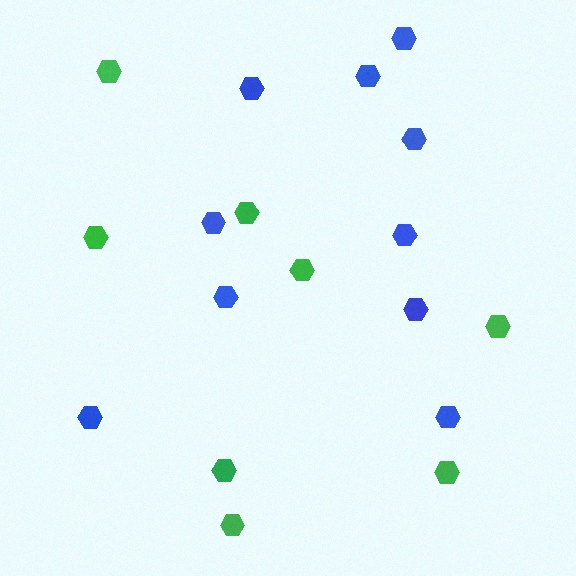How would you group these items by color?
There are 2 groups: one group of green hexagons (8) and one group of blue hexagons (10).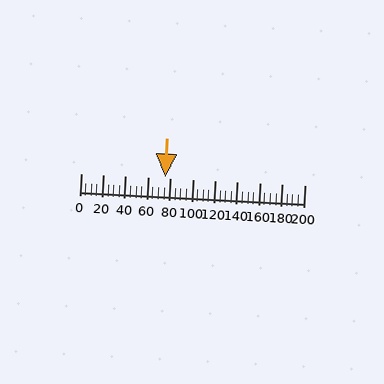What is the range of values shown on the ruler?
The ruler shows values from 0 to 200.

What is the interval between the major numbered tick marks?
The major tick marks are spaced 20 units apart.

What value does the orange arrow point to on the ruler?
The orange arrow points to approximately 75.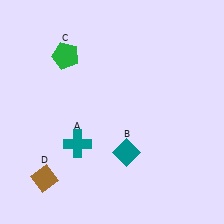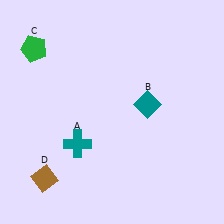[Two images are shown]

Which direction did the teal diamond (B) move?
The teal diamond (B) moved up.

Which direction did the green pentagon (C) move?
The green pentagon (C) moved left.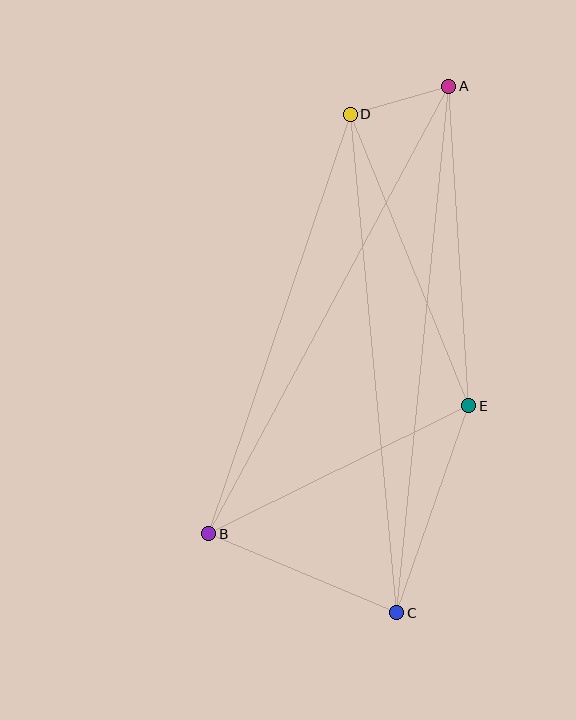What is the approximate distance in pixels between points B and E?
The distance between B and E is approximately 290 pixels.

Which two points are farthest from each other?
Points A and C are farthest from each other.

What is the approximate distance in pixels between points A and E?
The distance between A and E is approximately 321 pixels.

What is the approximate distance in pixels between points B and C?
The distance between B and C is approximately 204 pixels.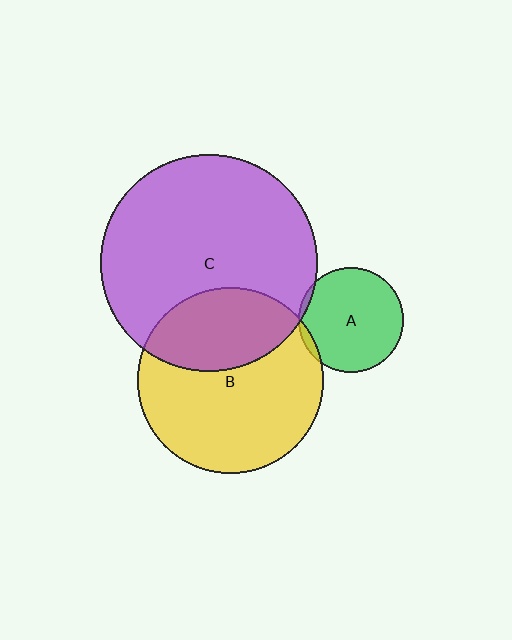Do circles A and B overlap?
Yes.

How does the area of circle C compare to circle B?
Approximately 1.4 times.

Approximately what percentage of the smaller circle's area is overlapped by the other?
Approximately 5%.